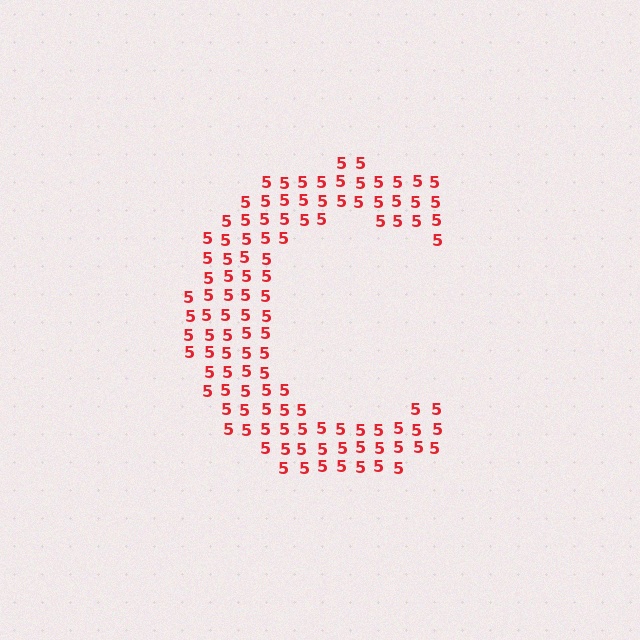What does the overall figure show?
The overall figure shows the letter C.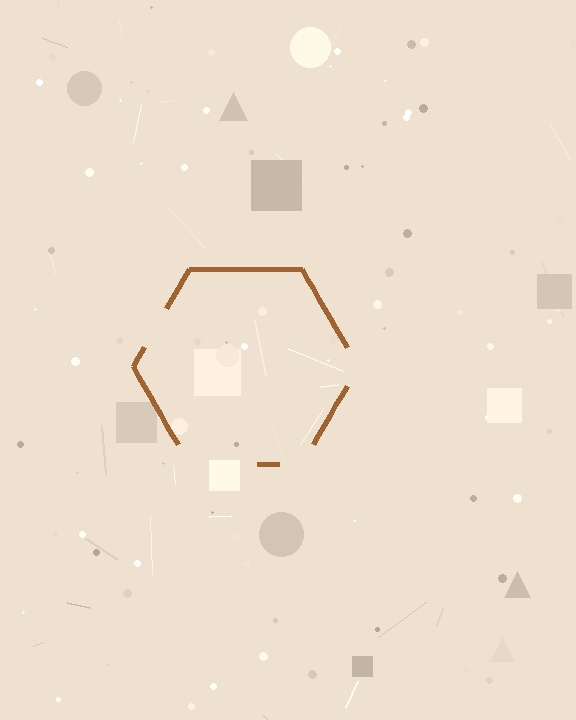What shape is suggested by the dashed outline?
The dashed outline suggests a hexagon.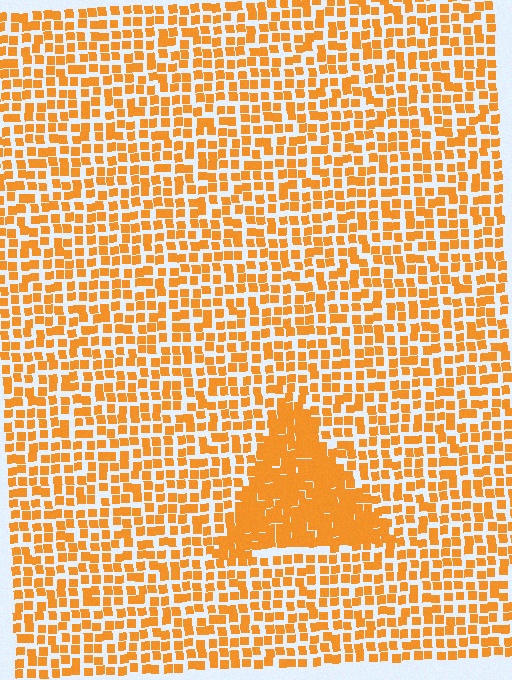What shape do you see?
I see a triangle.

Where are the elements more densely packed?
The elements are more densely packed inside the triangle boundary.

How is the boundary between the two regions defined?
The boundary is defined by a change in element density (approximately 2.0x ratio). All elements are the same color, size, and shape.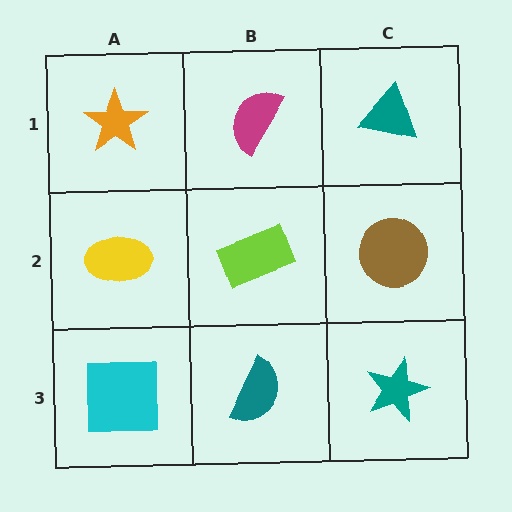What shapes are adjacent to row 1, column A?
A yellow ellipse (row 2, column A), a magenta semicircle (row 1, column B).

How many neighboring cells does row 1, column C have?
2.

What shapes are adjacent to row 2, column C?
A teal triangle (row 1, column C), a teal star (row 3, column C), a lime rectangle (row 2, column B).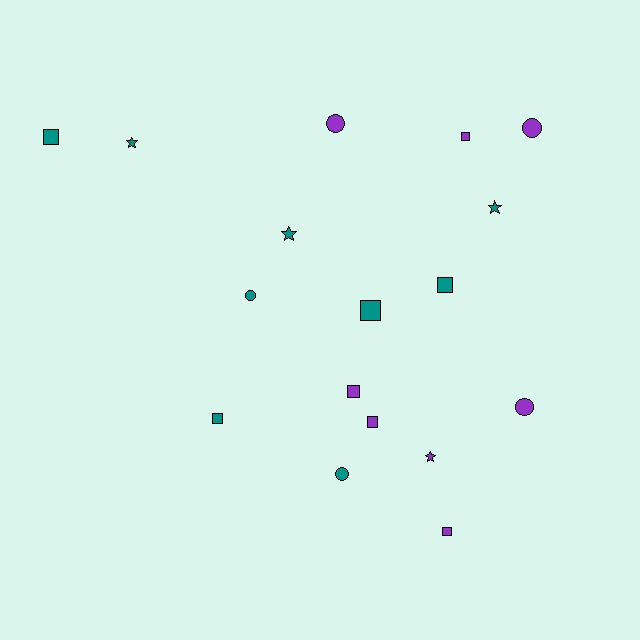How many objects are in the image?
There are 17 objects.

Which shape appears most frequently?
Square, with 8 objects.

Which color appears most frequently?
Teal, with 9 objects.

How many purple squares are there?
There are 4 purple squares.